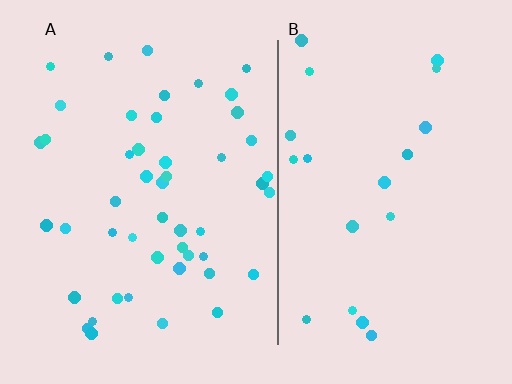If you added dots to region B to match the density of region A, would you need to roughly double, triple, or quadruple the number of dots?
Approximately double.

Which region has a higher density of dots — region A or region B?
A (the left).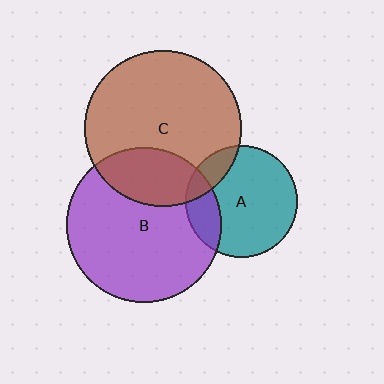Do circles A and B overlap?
Yes.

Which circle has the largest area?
Circle C (brown).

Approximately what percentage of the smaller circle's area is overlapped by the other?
Approximately 20%.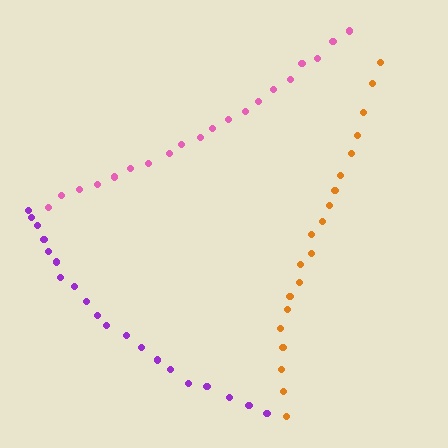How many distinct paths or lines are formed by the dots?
There are 3 distinct paths.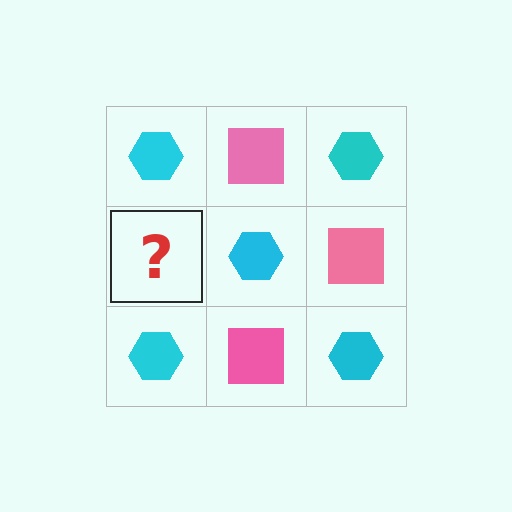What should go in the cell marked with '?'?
The missing cell should contain a pink square.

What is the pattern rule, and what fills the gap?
The rule is that it alternates cyan hexagon and pink square in a checkerboard pattern. The gap should be filled with a pink square.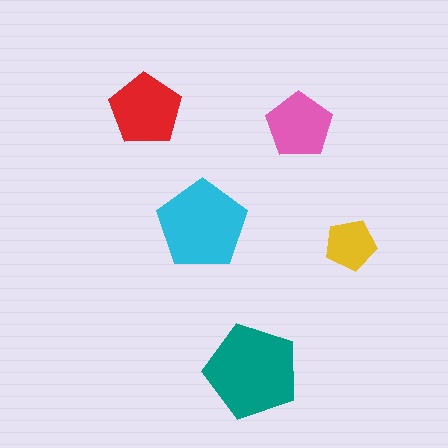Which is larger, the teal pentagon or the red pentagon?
The teal one.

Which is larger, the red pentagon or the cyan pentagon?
The cyan one.